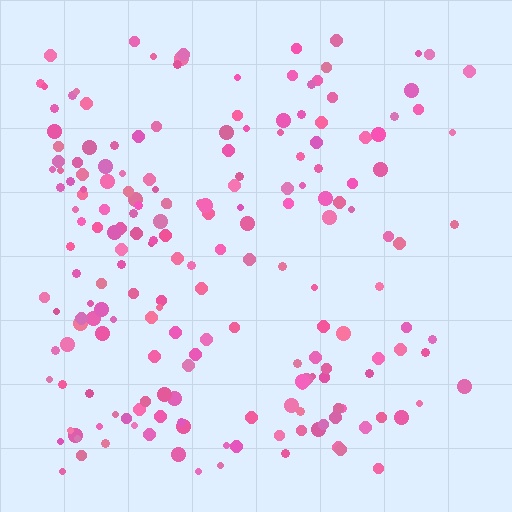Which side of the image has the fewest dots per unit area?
The right.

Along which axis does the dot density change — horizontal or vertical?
Horizontal.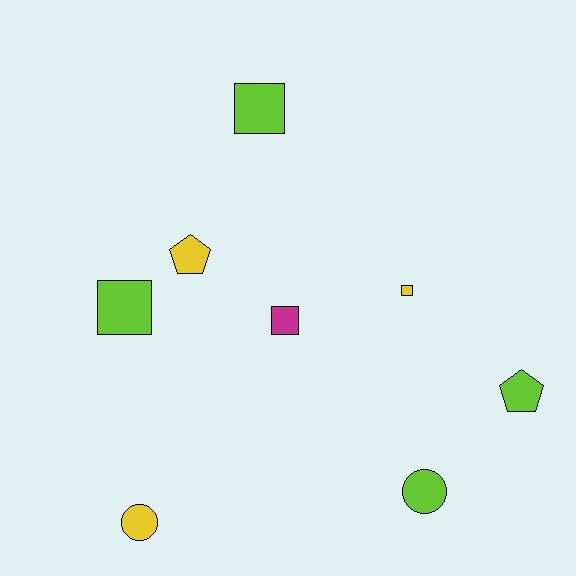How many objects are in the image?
There are 8 objects.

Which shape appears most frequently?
Square, with 4 objects.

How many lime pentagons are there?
There is 1 lime pentagon.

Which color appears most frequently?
Lime, with 4 objects.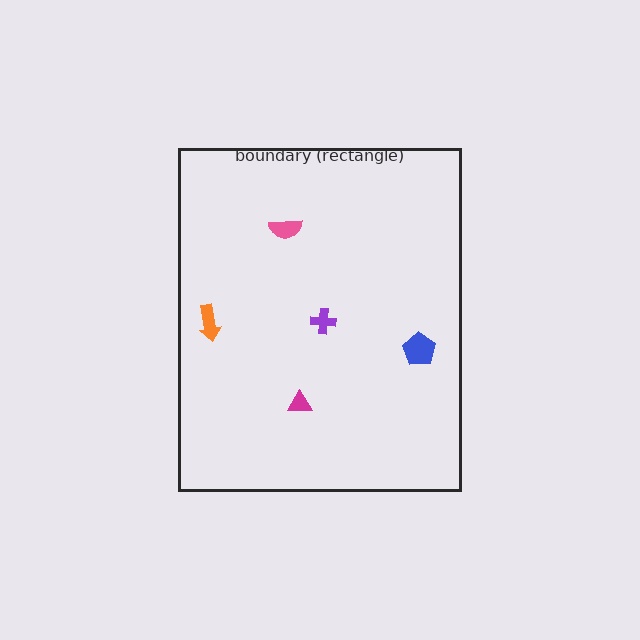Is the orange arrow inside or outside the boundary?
Inside.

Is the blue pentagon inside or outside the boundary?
Inside.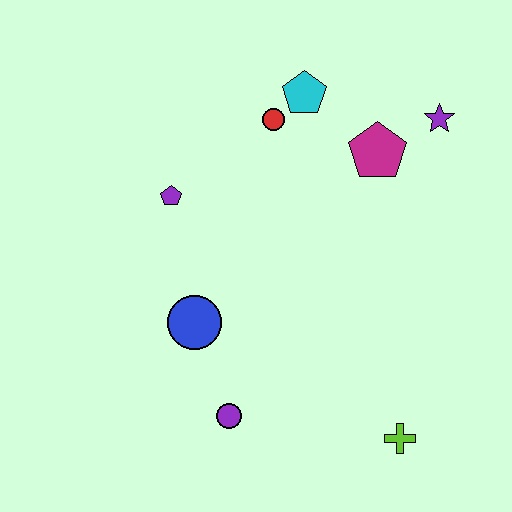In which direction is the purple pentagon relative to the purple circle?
The purple pentagon is above the purple circle.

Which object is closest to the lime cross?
The purple circle is closest to the lime cross.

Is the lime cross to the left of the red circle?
No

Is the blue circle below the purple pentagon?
Yes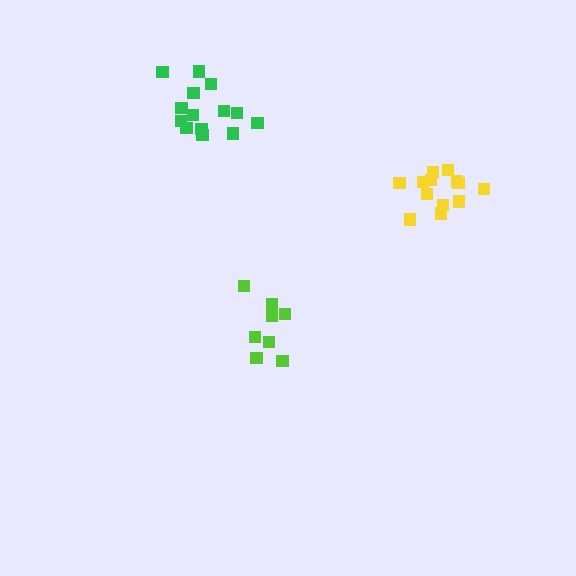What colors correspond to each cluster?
The clusters are colored: lime, yellow, green.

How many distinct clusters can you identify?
There are 3 distinct clusters.